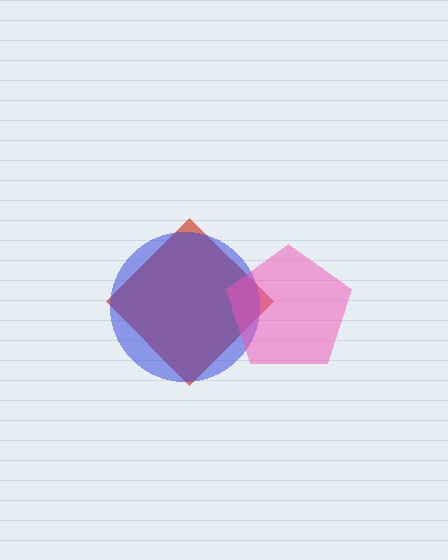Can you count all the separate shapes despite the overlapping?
Yes, there are 3 separate shapes.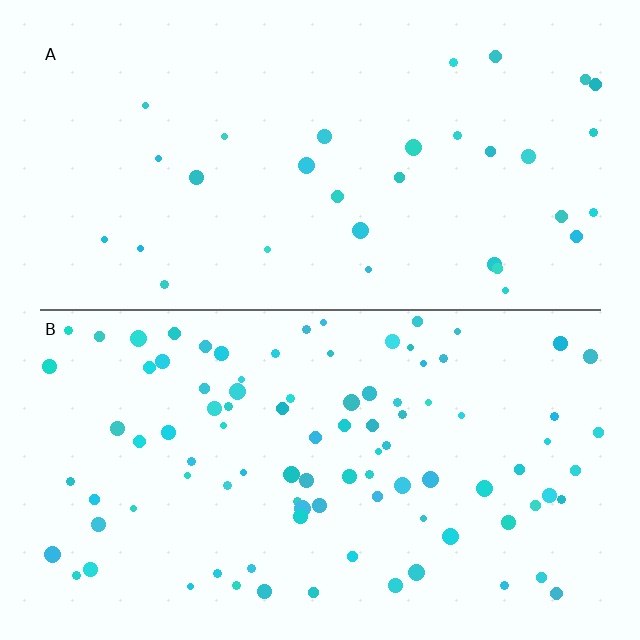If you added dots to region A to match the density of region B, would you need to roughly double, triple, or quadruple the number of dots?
Approximately triple.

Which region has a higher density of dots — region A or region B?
B (the bottom).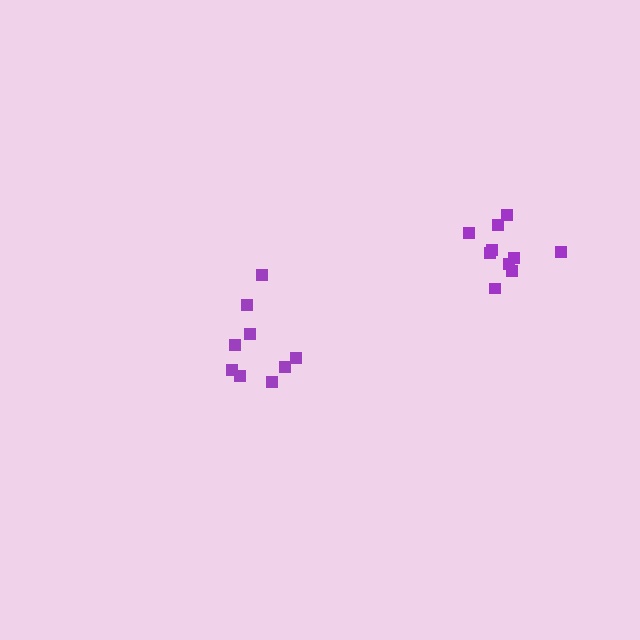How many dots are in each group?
Group 1: 10 dots, Group 2: 9 dots (19 total).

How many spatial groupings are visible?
There are 2 spatial groupings.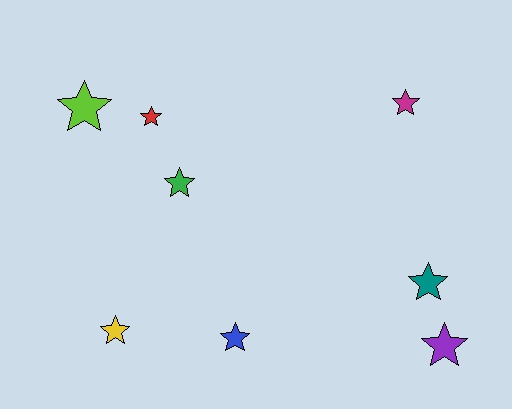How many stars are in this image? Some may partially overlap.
There are 8 stars.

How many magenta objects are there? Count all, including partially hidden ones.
There is 1 magenta object.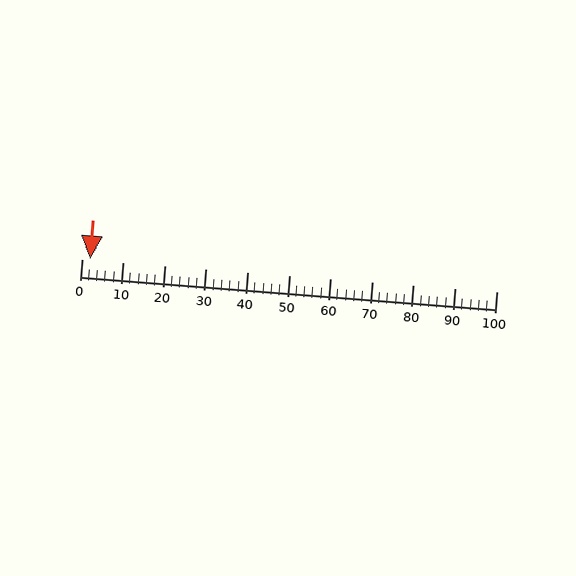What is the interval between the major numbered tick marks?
The major tick marks are spaced 10 units apart.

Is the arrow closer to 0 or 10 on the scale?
The arrow is closer to 0.